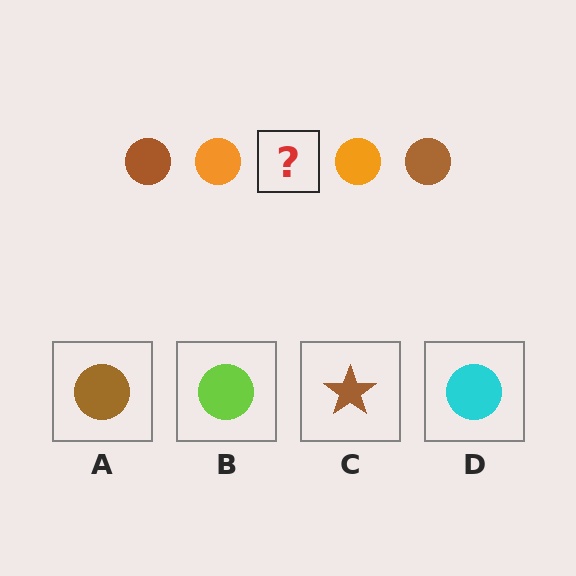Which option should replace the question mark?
Option A.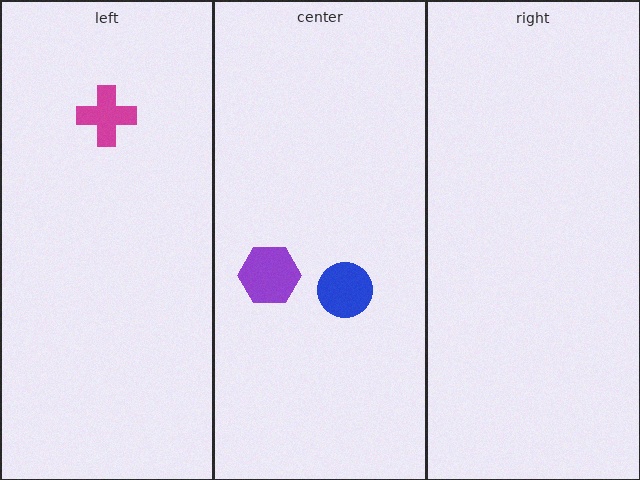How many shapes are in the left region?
1.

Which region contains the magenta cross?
The left region.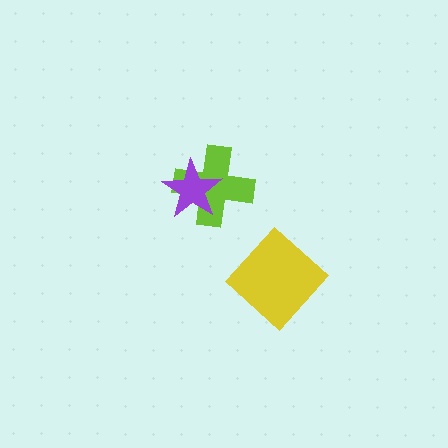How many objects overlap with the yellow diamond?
0 objects overlap with the yellow diamond.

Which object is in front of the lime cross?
The purple star is in front of the lime cross.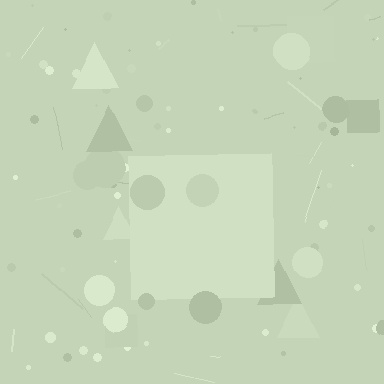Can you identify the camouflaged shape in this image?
The camouflaged shape is a square.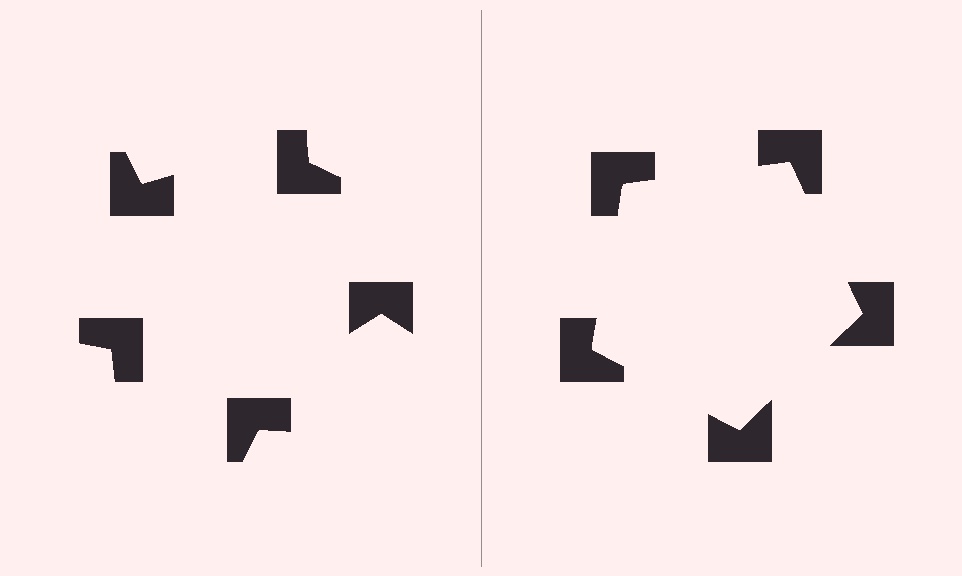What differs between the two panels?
The notched squares are positioned identically on both sides; only the wedge orientations differ. On the right they align to a pentagon; on the left they are misaligned.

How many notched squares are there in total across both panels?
10 — 5 on each side.